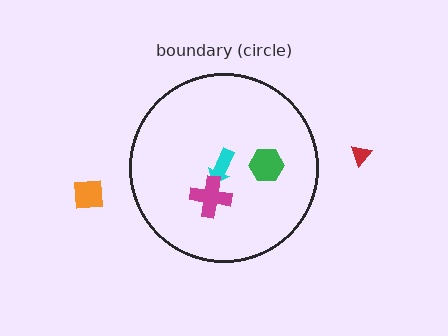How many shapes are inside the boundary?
3 inside, 2 outside.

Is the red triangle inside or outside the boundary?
Outside.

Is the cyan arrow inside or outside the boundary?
Inside.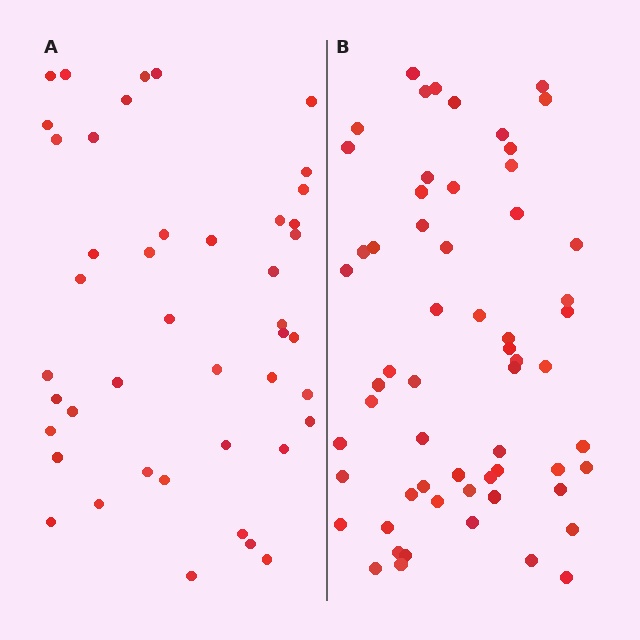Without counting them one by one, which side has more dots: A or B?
Region B (the right region) has more dots.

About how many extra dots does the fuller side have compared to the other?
Region B has approximately 15 more dots than region A.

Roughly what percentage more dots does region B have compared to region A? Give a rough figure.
About 35% more.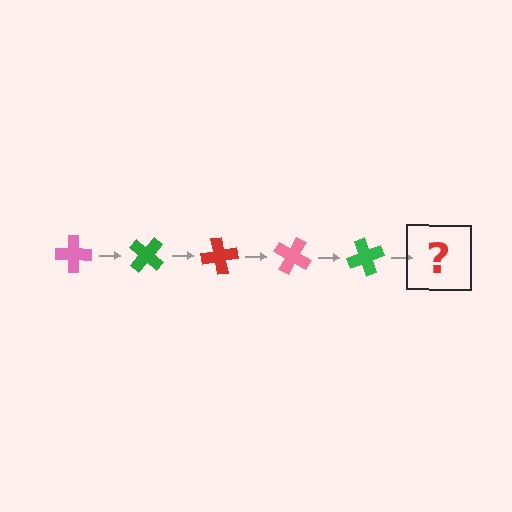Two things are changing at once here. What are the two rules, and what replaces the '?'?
The two rules are that it rotates 40 degrees each step and the color cycles through pink, green, and red. The '?' should be a red cross, rotated 200 degrees from the start.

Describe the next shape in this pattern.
It should be a red cross, rotated 200 degrees from the start.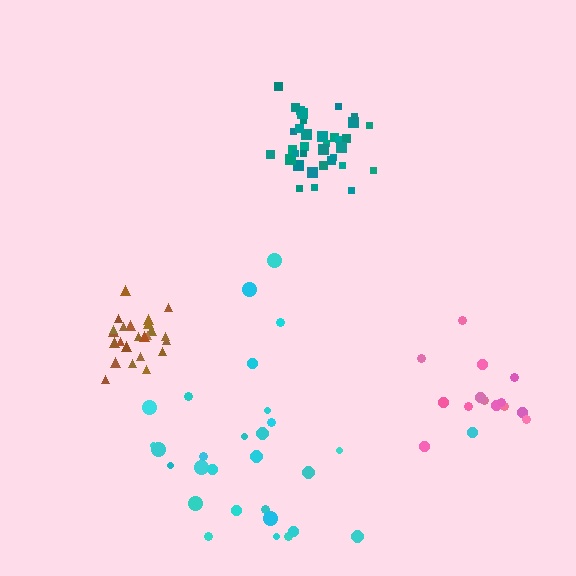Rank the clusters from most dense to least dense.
brown, teal, pink, cyan.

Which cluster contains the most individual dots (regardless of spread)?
Teal (35).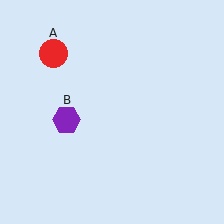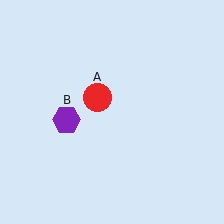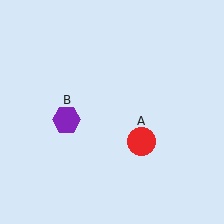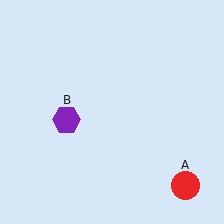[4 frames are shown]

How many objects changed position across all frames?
1 object changed position: red circle (object A).